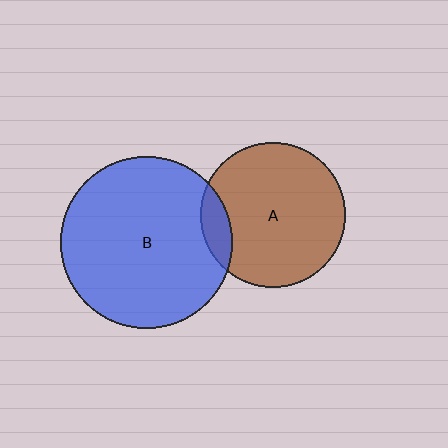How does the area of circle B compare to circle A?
Approximately 1.4 times.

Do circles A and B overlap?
Yes.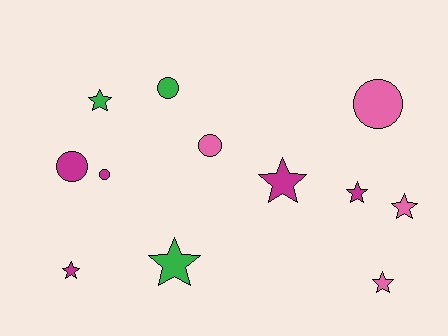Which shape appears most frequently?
Star, with 7 objects.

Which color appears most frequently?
Magenta, with 5 objects.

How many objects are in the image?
There are 12 objects.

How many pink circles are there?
There are 2 pink circles.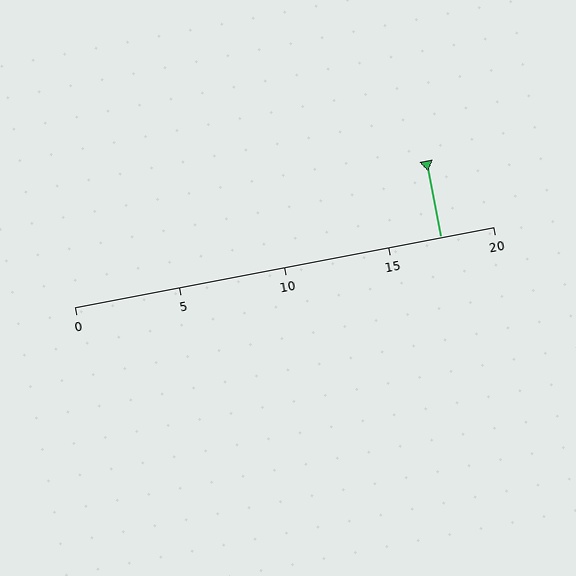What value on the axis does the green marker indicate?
The marker indicates approximately 17.5.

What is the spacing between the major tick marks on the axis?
The major ticks are spaced 5 apart.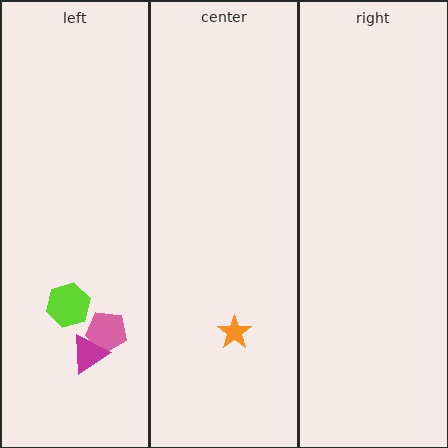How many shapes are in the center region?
1.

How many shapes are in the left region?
3.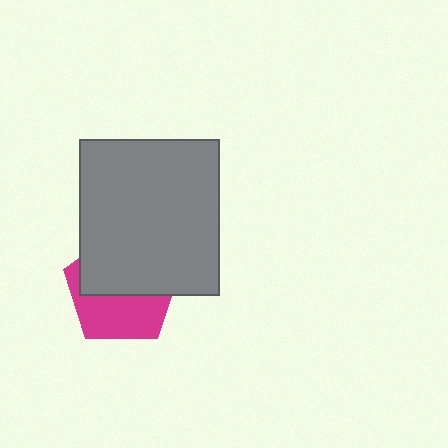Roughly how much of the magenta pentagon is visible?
About half of it is visible (roughly 46%).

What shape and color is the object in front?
The object in front is a gray rectangle.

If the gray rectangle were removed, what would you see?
You would see the complete magenta pentagon.